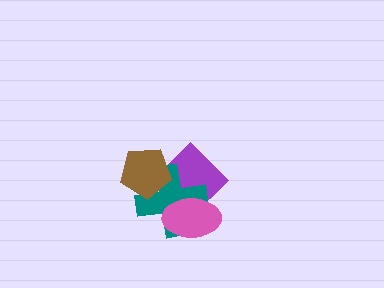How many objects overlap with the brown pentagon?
2 objects overlap with the brown pentagon.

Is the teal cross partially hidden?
Yes, it is partially covered by another shape.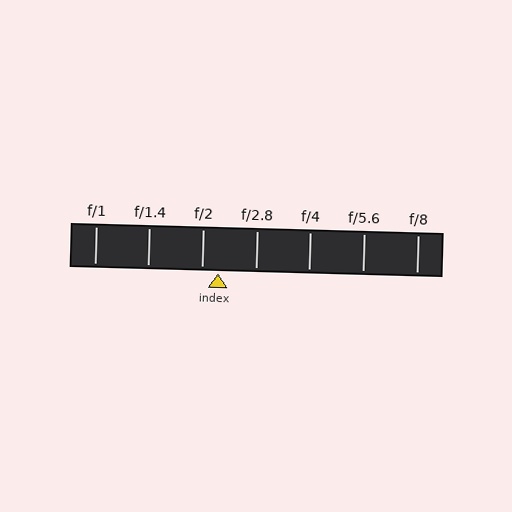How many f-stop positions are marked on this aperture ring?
There are 7 f-stop positions marked.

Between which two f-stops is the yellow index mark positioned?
The index mark is between f/2 and f/2.8.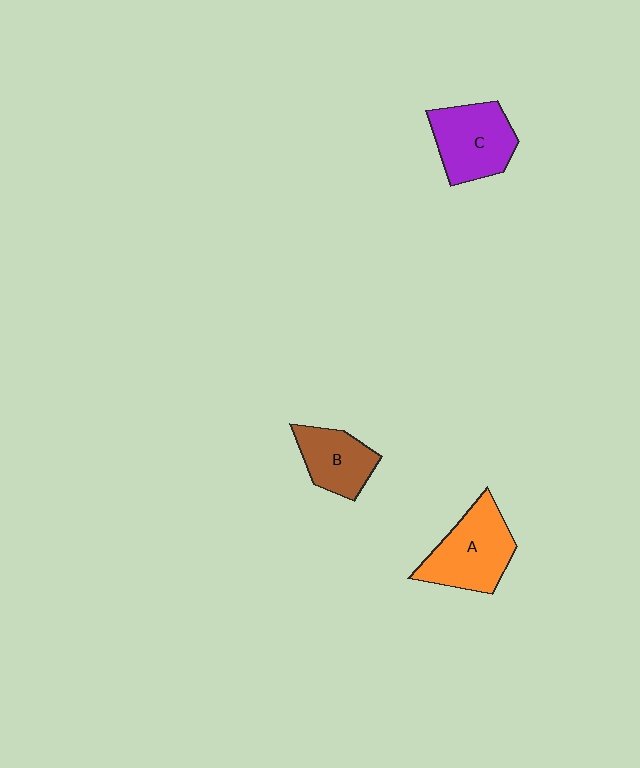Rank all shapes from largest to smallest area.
From largest to smallest: A (orange), C (purple), B (brown).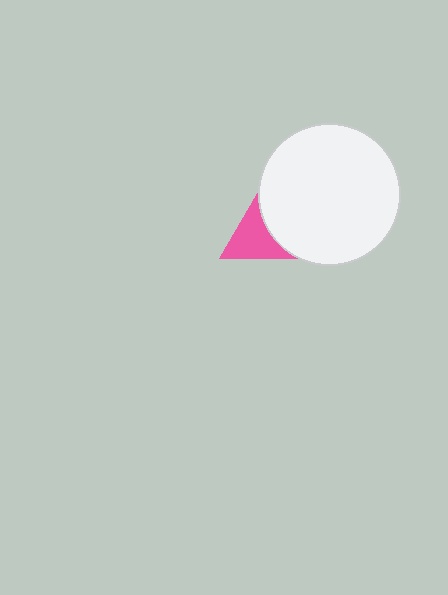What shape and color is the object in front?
The object in front is a white circle.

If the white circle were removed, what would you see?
You would see the complete pink triangle.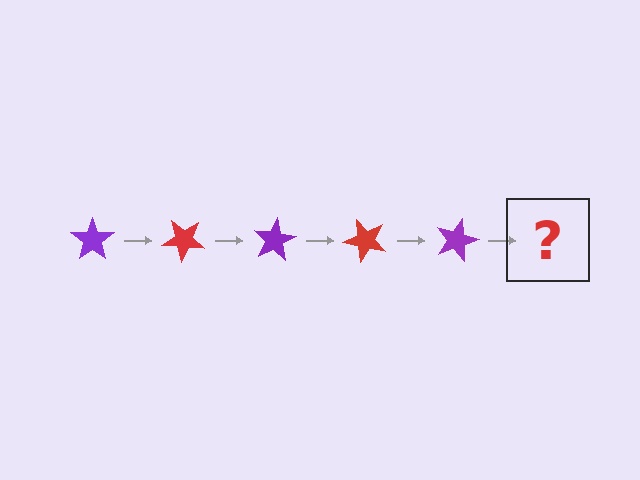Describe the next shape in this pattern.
It should be a red star, rotated 200 degrees from the start.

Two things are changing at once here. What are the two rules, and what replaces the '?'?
The two rules are that it rotates 40 degrees each step and the color cycles through purple and red. The '?' should be a red star, rotated 200 degrees from the start.